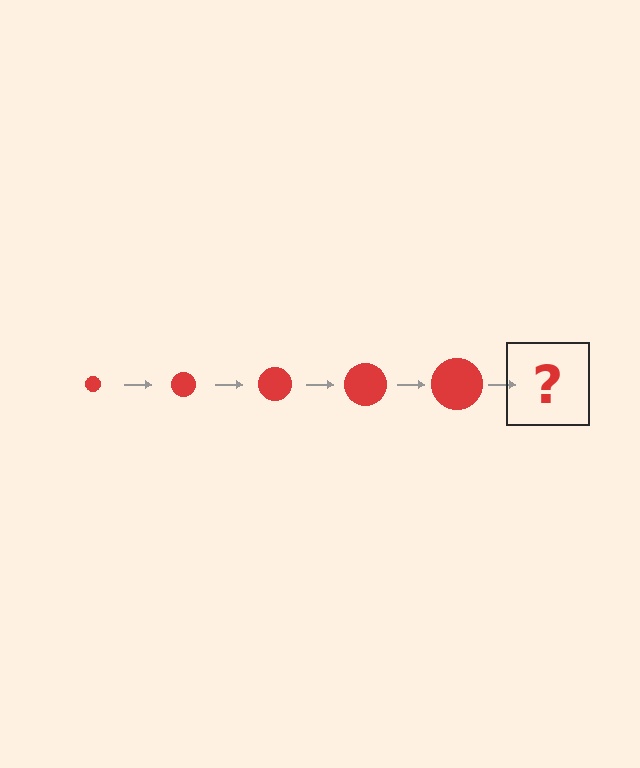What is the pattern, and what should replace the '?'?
The pattern is that the circle gets progressively larger each step. The '?' should be a red circle, larger than the previous one.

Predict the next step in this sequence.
The next step is a red circle, larger than the previous one.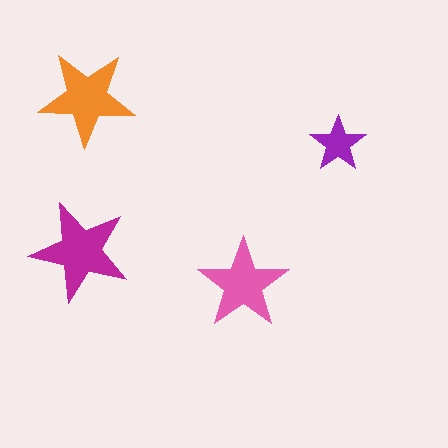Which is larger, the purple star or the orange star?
The orange one.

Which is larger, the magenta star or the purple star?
The magenta one.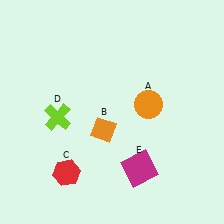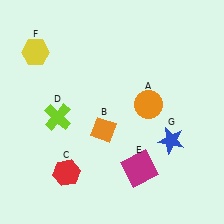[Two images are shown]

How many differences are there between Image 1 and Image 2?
There are 2 differences between the two images.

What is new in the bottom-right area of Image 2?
A blue star (G) was added in the bottom-right area of Image 2.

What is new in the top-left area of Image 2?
A yellow hexagon (F) was added in the top-left area of Image 2.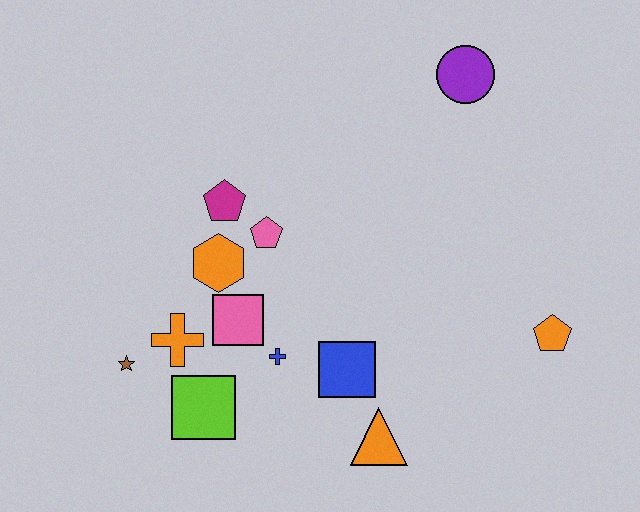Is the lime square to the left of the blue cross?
Yes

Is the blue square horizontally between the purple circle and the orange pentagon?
No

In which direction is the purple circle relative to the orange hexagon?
The purple circle is to the right of the orange hexagon.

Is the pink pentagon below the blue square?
No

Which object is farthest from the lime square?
The purple circle is farthest from the lime square.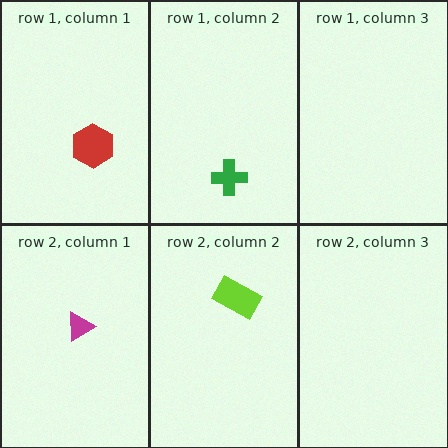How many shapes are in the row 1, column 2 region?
1.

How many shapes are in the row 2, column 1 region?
1.